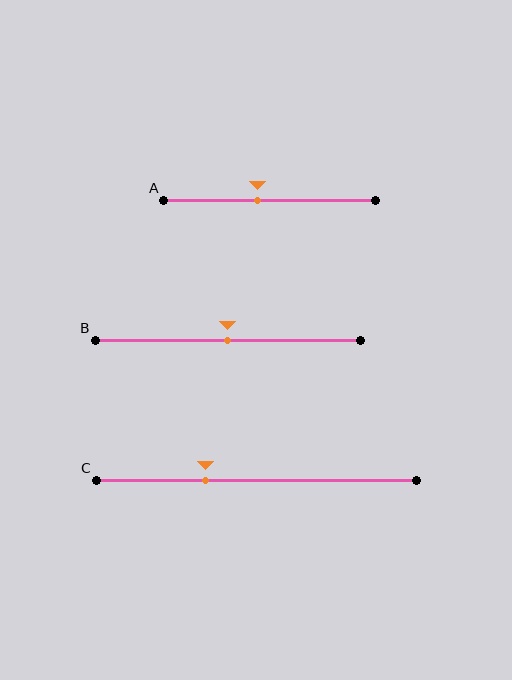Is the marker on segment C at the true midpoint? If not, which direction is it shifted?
No, the marker on segment C is shifted to the left by about 16% of the segment length.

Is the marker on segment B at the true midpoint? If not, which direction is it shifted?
Yes, the marker on segment B is at the true midpoint.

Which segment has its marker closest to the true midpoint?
Segment B has its marker closest to the true midpoint.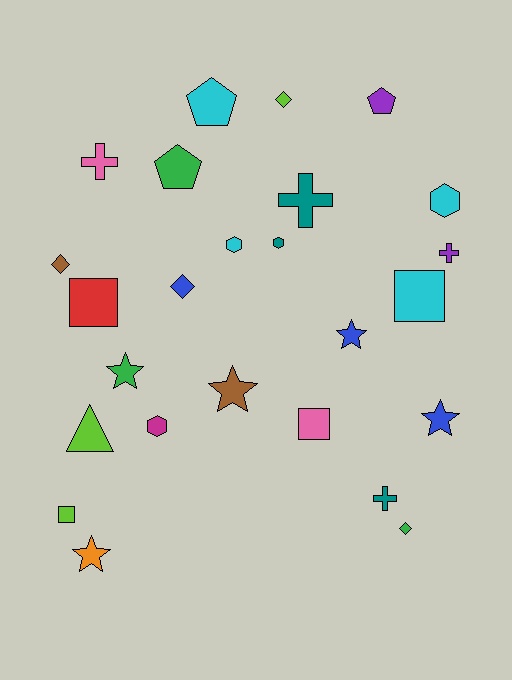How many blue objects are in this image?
There are 3 blue objects.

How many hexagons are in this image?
There are 4 hexagons.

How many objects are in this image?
There are 25 objects.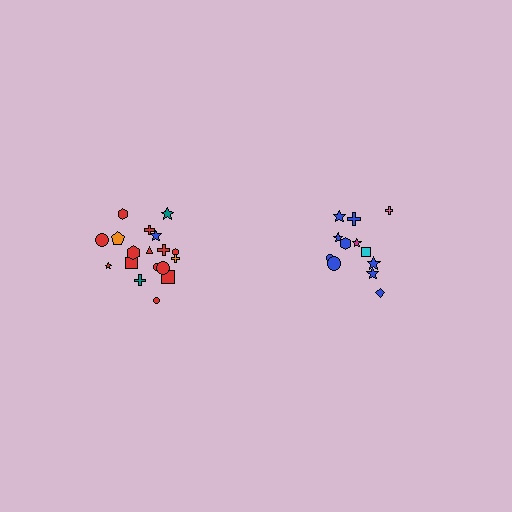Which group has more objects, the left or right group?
The left group.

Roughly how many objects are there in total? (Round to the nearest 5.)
Roughly 30 objects in total.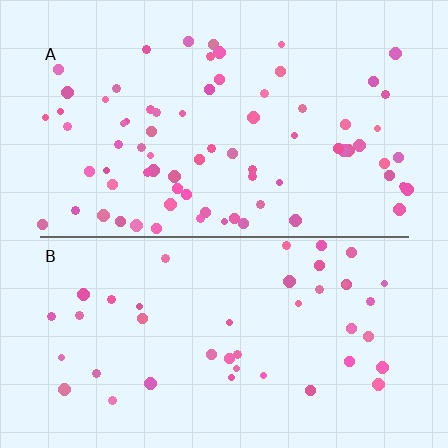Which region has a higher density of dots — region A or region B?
A (the top).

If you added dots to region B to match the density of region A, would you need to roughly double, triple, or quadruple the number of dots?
Approximately double.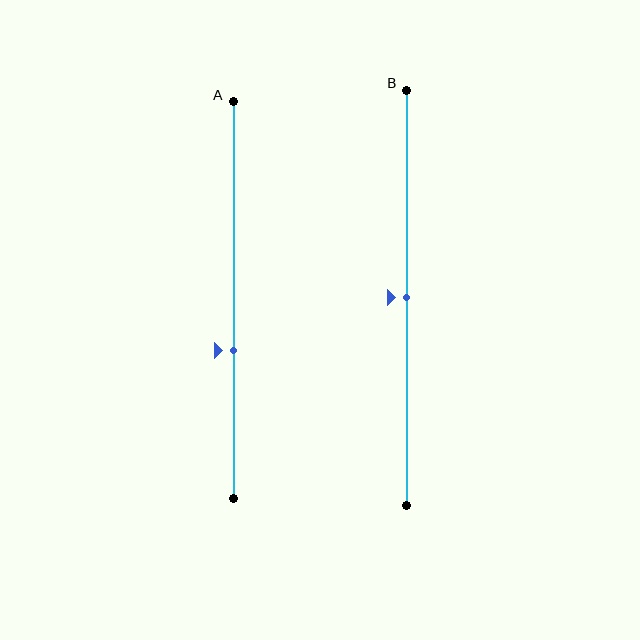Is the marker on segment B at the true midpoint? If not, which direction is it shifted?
Yes, the marker on segment B is at the true midpoint.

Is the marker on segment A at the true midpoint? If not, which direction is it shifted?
No, the marker on segment A is shifted downward by about 13% of the segment length.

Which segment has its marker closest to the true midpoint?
Segment B has its marker closest to the true midpoint.